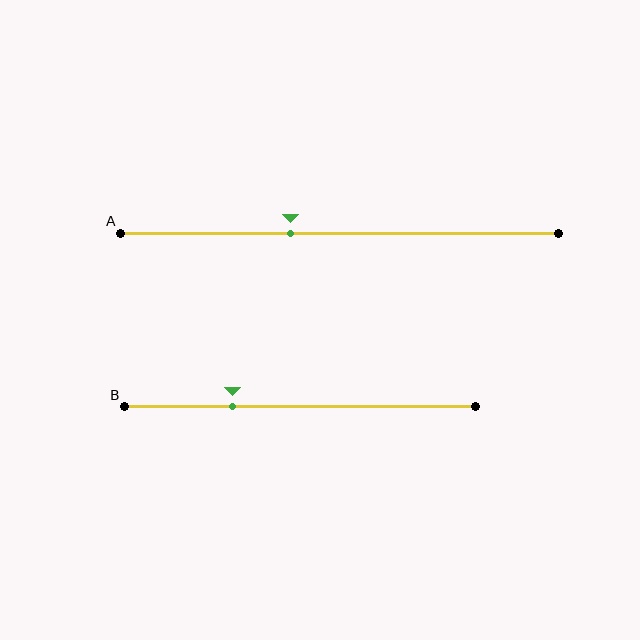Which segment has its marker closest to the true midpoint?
Segment A has its marker closest to the true midpoint.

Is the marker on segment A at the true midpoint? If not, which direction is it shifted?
No, the marker on segment A is shifted to the left by about 11% of the segment length.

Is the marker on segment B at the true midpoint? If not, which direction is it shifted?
No, the marker on segment B is shifted to the left by about 19% of the segment length.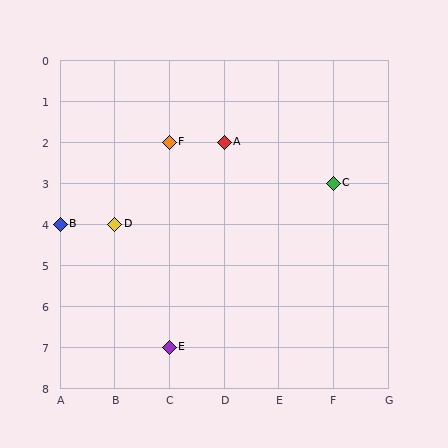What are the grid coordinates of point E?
Point E is at grid coordinates (C, 7).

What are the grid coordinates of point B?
Point B is at grid coordinates (A, 4).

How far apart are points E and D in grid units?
Points E and D are 1 column and 3 rows apart (about 3.2 grid units diagonally).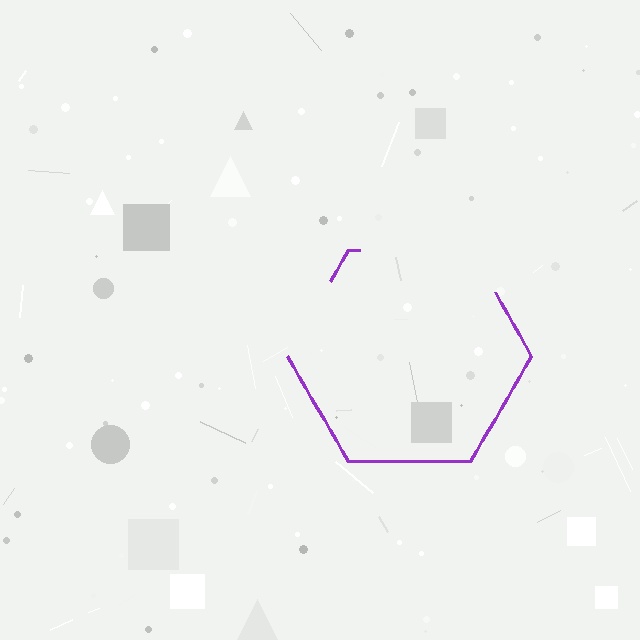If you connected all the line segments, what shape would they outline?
They would outline a hexagon.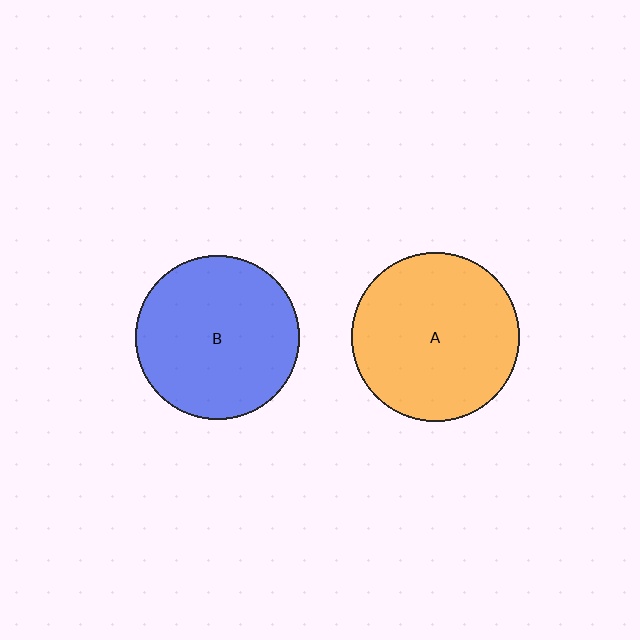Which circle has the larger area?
Circle A (orange).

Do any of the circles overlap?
No, none of the circles overlap.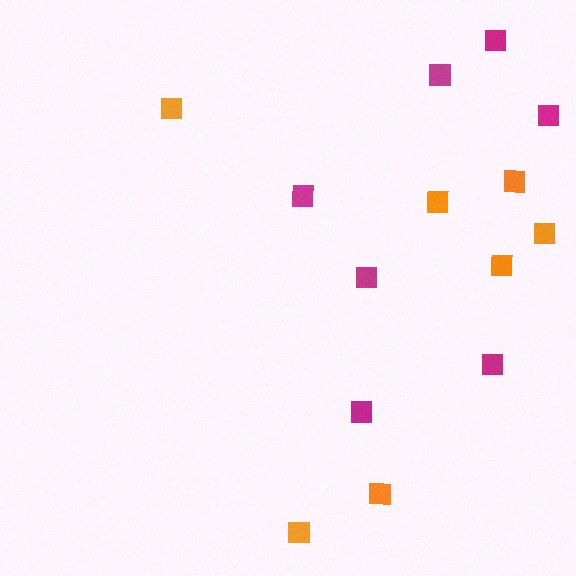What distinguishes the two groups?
There are 2 groups: one group of orange squares (7) and one group of magenta squares (7).